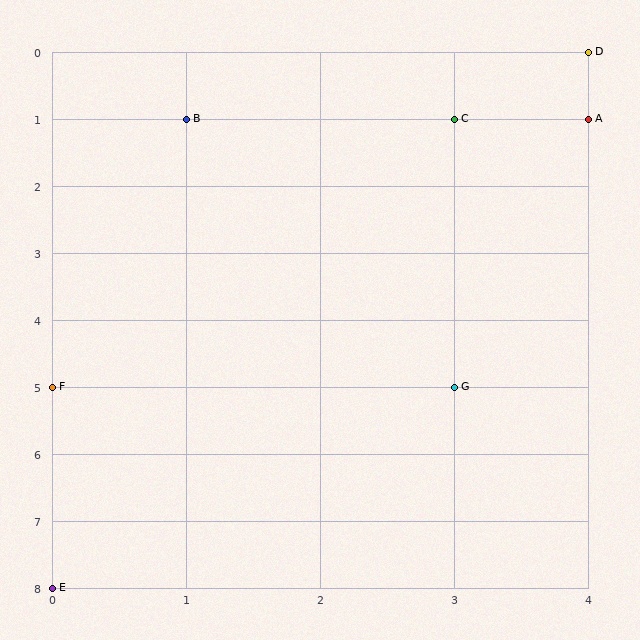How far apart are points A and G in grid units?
Points A and G are 1 column and 4 rows apart (about 4.1 grid units diagonally).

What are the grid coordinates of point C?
Point C is at grid coordinates (3, 1).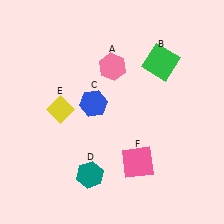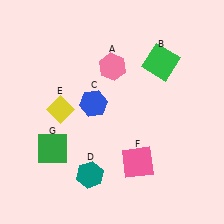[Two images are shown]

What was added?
A green square (G) was added in Image 2.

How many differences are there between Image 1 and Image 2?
There is 1 difference between the two images.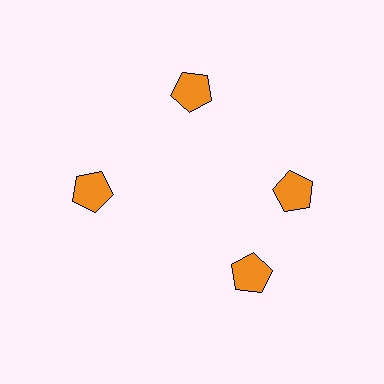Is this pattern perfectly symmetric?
No. The 4 orange pentagons are arranged in a ring, but one element near the 6 o'clock position is rotated out of alignment along the ring, breaking the 4-fold rotational symmetry.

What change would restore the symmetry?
The symmetry would be restored by rotating it back into even spacing with its neighbors so that all 4 pentagons sit at equal angles and equal distance from the center.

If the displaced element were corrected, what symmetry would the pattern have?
It would have 4-fold rotational symmetry — the pattern would map onto itself every 90 degrees.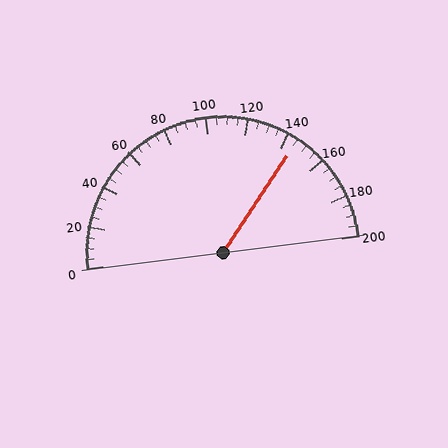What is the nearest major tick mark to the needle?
The nearest major tick mark is 140.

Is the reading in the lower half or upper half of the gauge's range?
The reading is in the upper half of the range (0 to 200).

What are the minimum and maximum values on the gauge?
The gauge ranges from 0 to 200.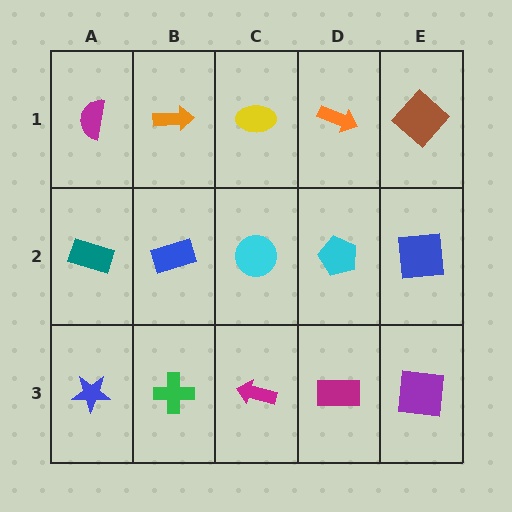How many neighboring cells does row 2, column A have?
3.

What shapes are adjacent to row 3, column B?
A blue rectangle (row 2, column B), a blue star (row 3, column A), a magenta arrow (row 3, column C).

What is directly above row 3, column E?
A blue square.